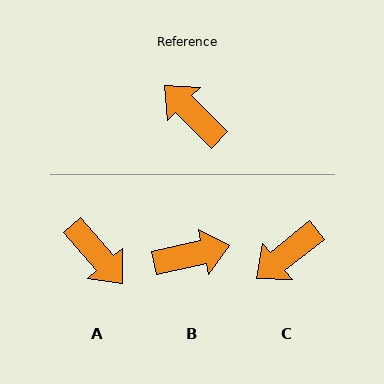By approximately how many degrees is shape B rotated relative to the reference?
Approximately 122 degrees clockwise.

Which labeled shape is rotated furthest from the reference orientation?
A, about 175 degrees away.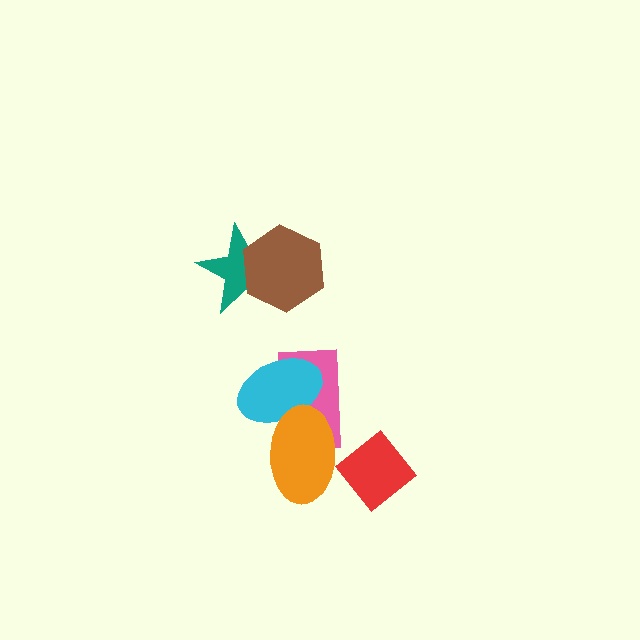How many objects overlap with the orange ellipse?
3 objects overlap with the orange ellipse.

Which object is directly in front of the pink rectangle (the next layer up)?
The cyan ellipse is directly in front of the pink rectangle.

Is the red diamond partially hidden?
No, no other shape covers it.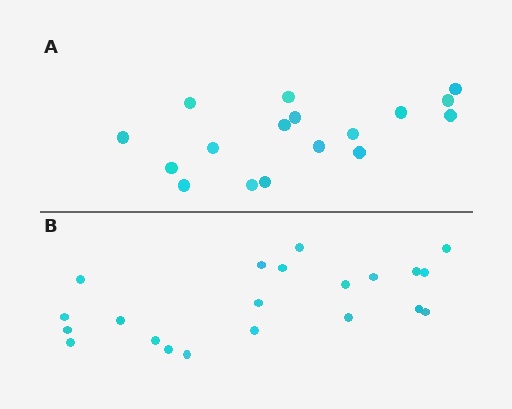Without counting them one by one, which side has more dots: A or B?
Region B (the bottom region) has more dots.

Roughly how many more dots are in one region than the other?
Region B has about 4 more dots than region A.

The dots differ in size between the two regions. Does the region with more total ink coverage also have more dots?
No. Region A has more total ink coverage because its dots are larger, but region B actually contains more individual dots. Total area can be misleading — the number of items is what matters here.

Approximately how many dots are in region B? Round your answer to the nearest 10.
About 20 dots. (The exact count is 21, which rounds to 20.)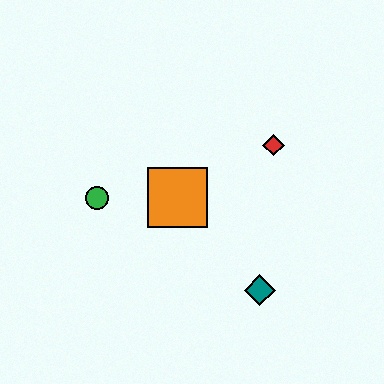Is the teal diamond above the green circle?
No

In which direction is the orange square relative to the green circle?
The orange square is to the right of the green circle.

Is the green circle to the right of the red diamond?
No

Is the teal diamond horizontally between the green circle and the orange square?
No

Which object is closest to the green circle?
The orange square is closest to the green circle.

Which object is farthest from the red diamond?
The green circle is farthest from the red diamond.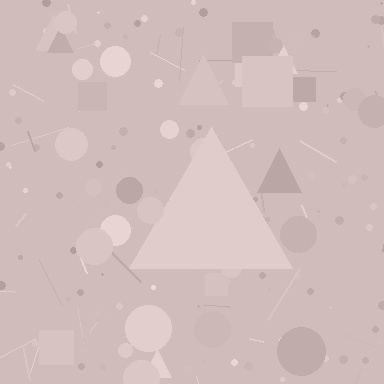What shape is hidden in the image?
A triangle is hidden in the image.